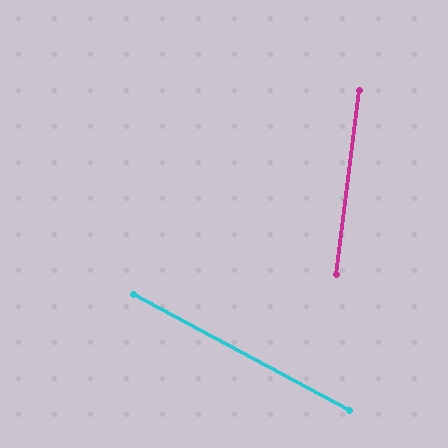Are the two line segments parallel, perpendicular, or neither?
Neither parallel nor perpendicular — they differ by about 69°.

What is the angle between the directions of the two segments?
Approximately 69 degrees.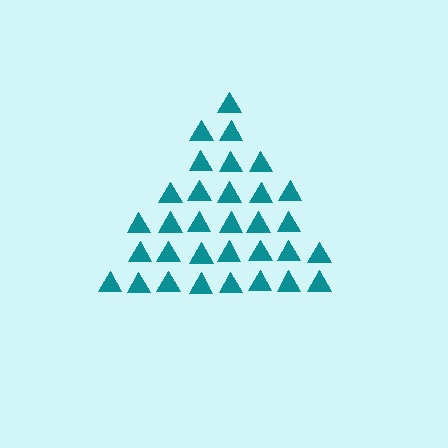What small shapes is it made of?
It is made of small triangles.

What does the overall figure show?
The overall figure shows a triangle.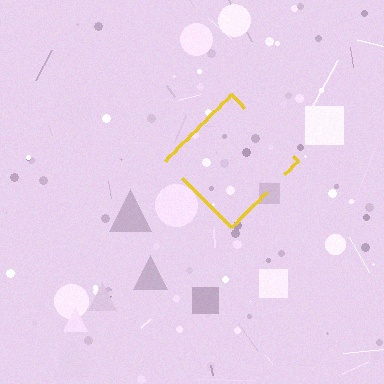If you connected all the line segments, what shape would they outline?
They would outline a diamond.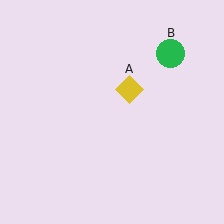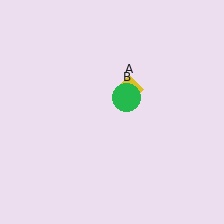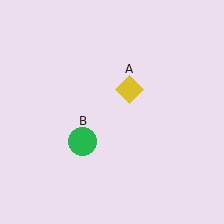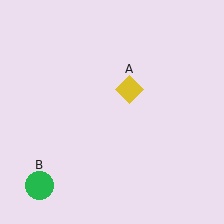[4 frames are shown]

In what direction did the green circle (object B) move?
The green circle (object B) moved down and to the left.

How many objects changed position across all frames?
1 object changed position: green circle (object B).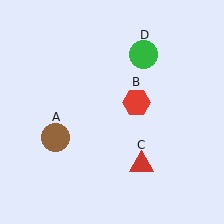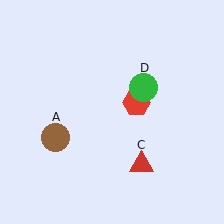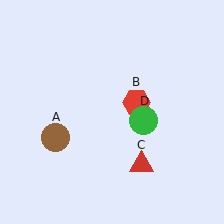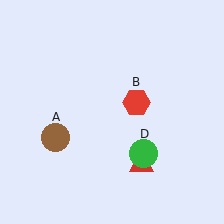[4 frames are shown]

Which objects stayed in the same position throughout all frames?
Brown circle (object A) and red hexagon (object B) and red triangle (object C) remained stationary.